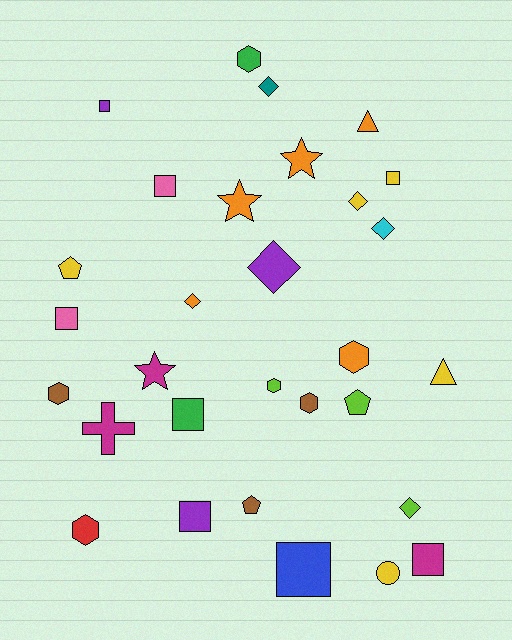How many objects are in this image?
There are 30 objects.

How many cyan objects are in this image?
There is 1 cyan object.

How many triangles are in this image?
There are 2 triangles.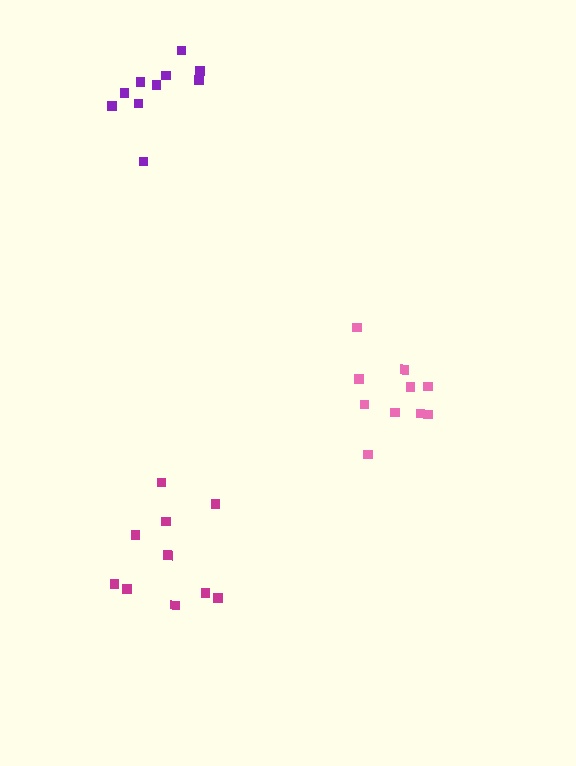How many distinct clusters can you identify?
There are 3 distinct clusters.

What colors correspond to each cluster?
The clusters are colored: pink, magenta, purple.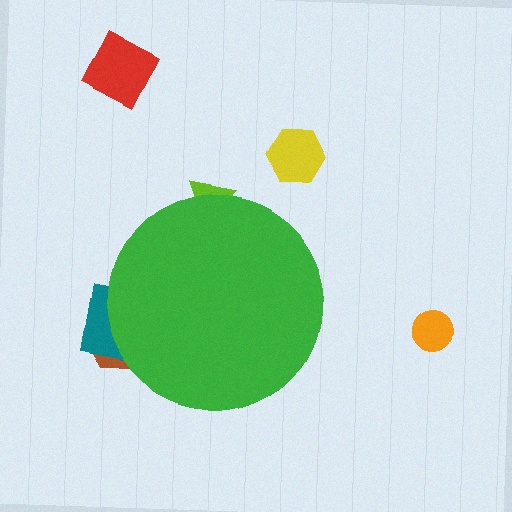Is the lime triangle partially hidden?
Yes, the lime triangle is partially hidden behind the green circle.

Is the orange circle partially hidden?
No, the orange circle is fully visible.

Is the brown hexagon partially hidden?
Yes, the brown hexagon is partially hidden behind the green circle.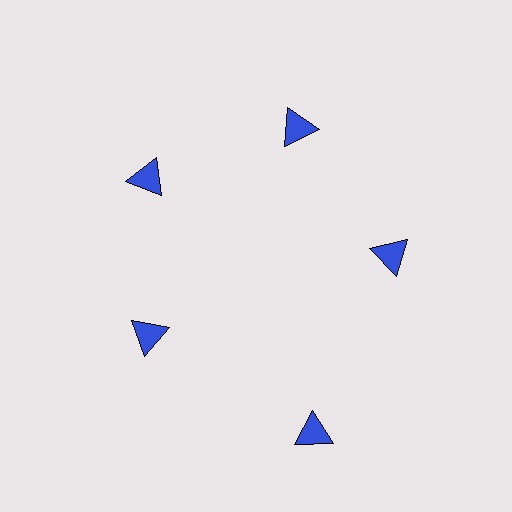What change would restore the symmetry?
The symmetry would be restored by moving it inward, back onto the ring so that all 5 triangles sit at equal angles and equal distance from the center.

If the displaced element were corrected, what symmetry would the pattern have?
It would have 5-fold rotational symmetry — the pattern would map onto itself every 72 degrees.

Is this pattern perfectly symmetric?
No. The 5 blue triangles are arranged in a ring, but one element near the 5 o'clock position is pushed outward from the center, breaking the 5-fold rotational symmetry.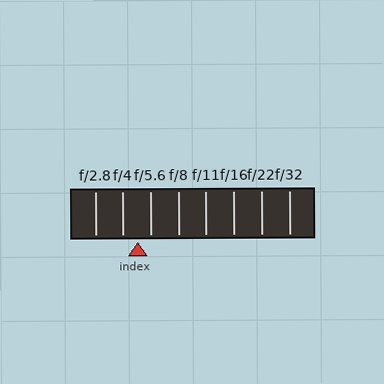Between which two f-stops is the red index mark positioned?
The index mark is between f/4 and f/5.6.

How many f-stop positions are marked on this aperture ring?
There are 8 f-stop positions marked.